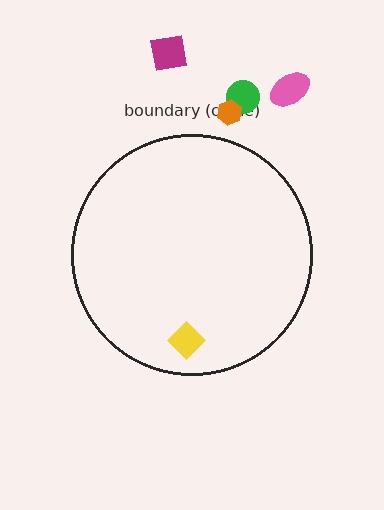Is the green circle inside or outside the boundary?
Outside.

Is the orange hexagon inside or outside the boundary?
Outside.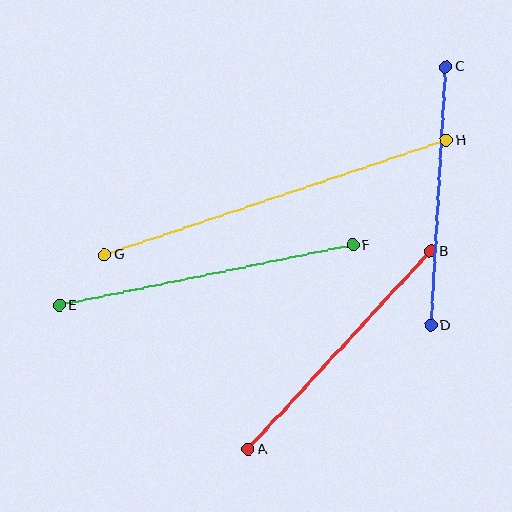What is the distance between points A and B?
The distance is approximately 269 pixels.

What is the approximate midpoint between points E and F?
The midpoint is at approximately (206, 275) pixels.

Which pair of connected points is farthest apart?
Points G and H are farthest apart.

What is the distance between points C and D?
The distance is approximately 259 pixels.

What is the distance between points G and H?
The distance is approximately 360 pixels.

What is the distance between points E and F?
The distance is approximately 299 pixels.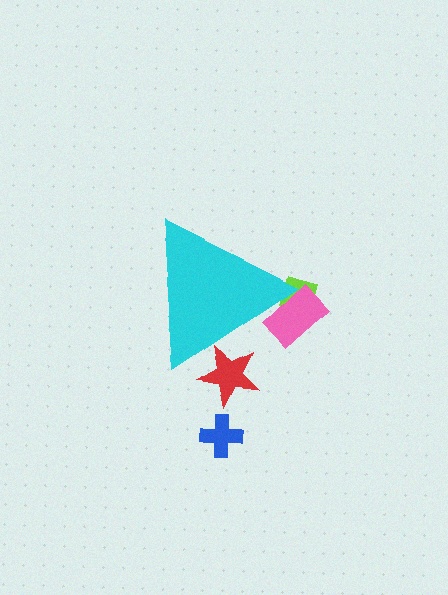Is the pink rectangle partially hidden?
Yes, the pink rectangle is partially hidden behind the cyan triangle.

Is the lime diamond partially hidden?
Yes, the lime diamond is partially hidden behind the cyan triangle.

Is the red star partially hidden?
Yes, the red star is partially hidden behind the cyan triangle.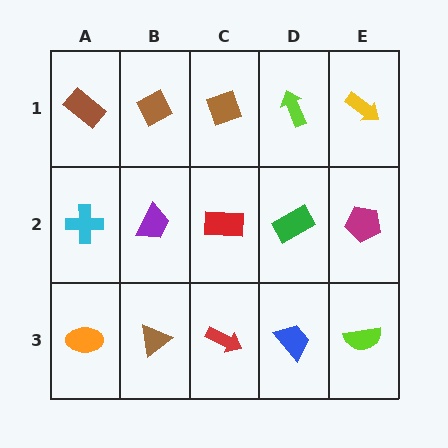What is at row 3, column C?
A red arrow.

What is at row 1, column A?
A brown rectangle.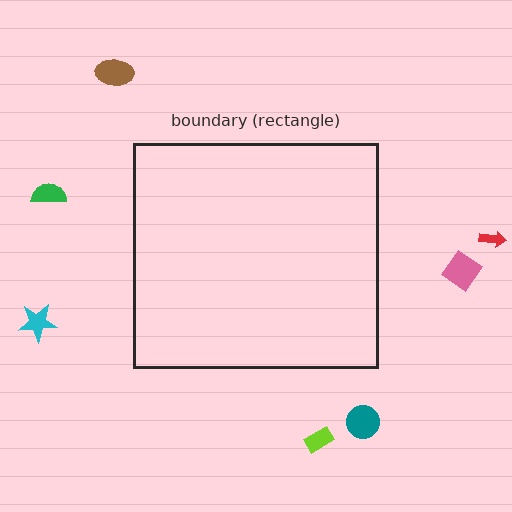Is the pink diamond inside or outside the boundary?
Outside.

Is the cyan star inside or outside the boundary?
Outside.